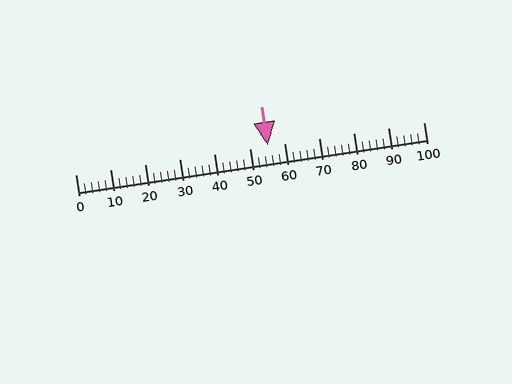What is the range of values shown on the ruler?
The ruler shows values from 0 to 100.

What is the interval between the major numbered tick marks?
The major tick marks are spaced 10 units apart.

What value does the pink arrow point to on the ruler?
The pink arrow points to approximately 55.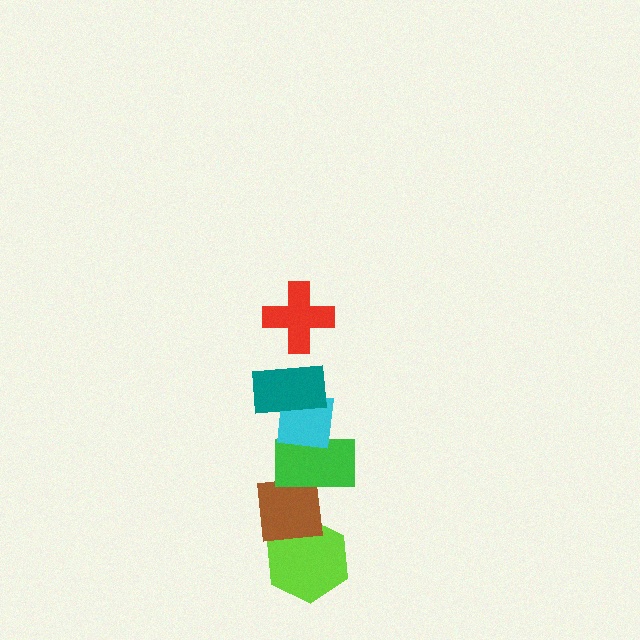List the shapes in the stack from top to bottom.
From top to bottom: the red cross, the teal rectangle, the cyan square, the green rectangle, the brown square, the lime hexagon.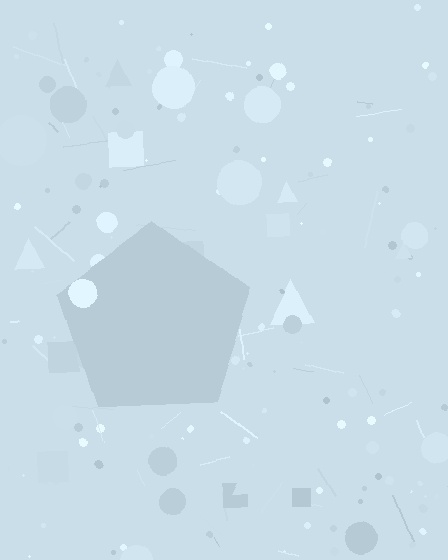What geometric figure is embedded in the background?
A pentagon is embedded in the background.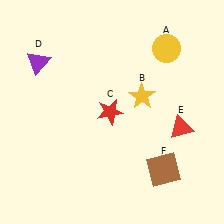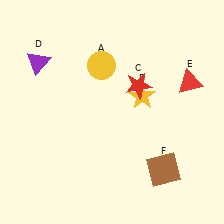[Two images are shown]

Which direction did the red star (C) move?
The red star (C) moved right.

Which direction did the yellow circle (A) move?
The yellow circle (A) moved left.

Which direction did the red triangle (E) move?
The red triangle (E) moved up.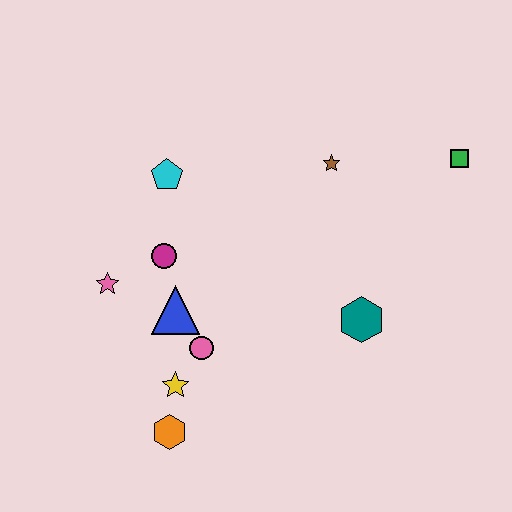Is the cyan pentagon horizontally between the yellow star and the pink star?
Yes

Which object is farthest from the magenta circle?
The green square is farthest from the magenta circle.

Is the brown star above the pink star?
Yes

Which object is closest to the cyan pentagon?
The magenta circle is closest to the cyan pentagon.